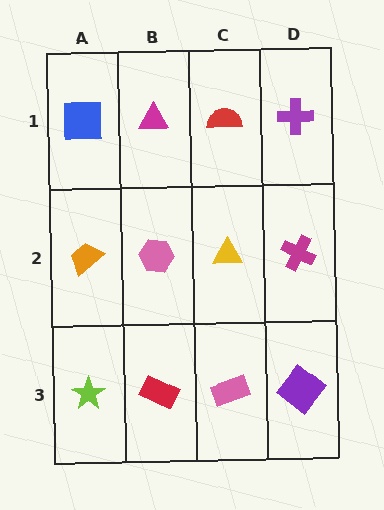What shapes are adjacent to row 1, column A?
An orange trapezoid (row 2, column A), a magenta triangle (row 1, column B).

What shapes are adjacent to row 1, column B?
A pink hexagon (row 2, column B), a blue square (row 1, column A), a red semicircle (row 1, column C).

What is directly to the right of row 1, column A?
A magenta triangle.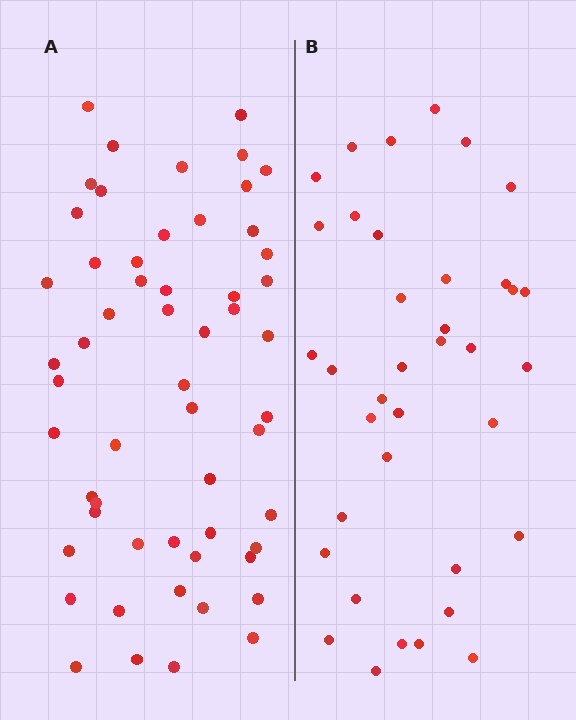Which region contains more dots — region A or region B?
Region A (the left region) has more dots.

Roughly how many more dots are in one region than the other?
Region A has approximately 20 more dots than region B.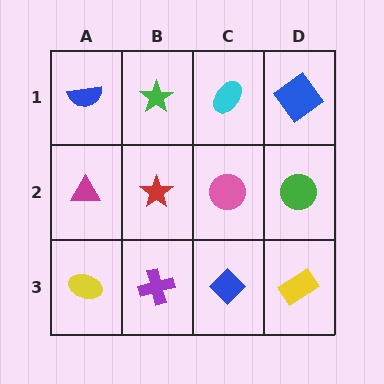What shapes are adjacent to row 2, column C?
A cyan ellipse (row 1, column C), a blue diamond (row 3, column C), a red star (row 2, column B), a green circle (row 2, column D).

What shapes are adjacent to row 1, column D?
A green circle (row 2, column D), a cyan ellipse (row 1, column C).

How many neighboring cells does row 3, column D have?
2.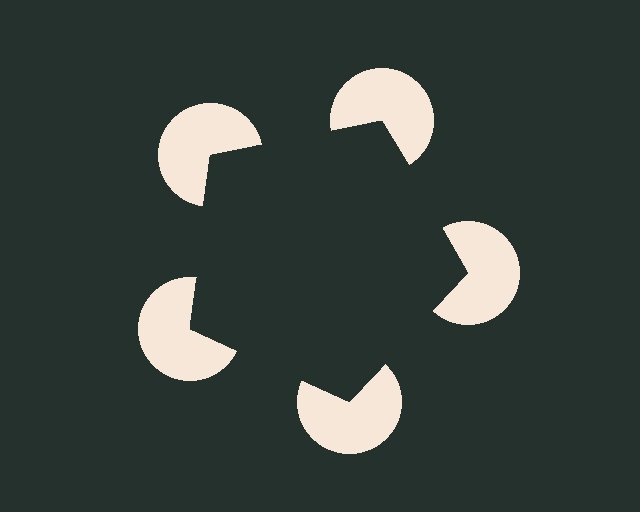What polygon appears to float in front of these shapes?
An illusory pentagon — its edges are inferred from the aligned wedge cuts in the pac-man discs, not physically drawn.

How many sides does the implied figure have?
5 sides.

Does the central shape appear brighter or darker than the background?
It typically appears slightly darker than the background, even though no actual brightness change is drawn.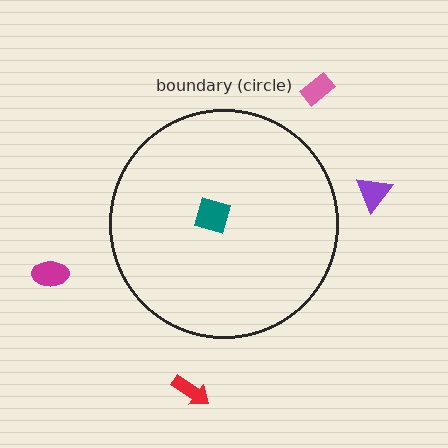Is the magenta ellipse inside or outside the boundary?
Outside.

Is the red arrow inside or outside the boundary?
Outside.